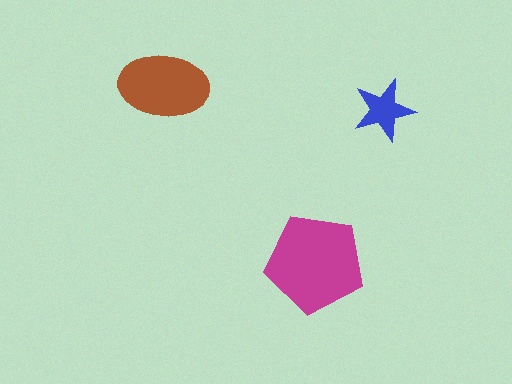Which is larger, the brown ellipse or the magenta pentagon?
The magenta pentagon.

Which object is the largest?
The magenta pentagon.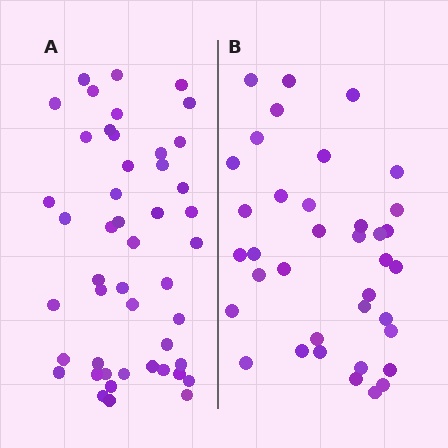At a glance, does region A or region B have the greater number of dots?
Region A (the left region) has more dots.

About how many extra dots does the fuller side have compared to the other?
Region A has roughly 10 or so more dots than region B.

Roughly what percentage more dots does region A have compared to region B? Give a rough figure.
About 25% more.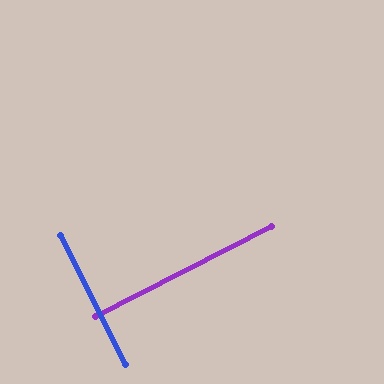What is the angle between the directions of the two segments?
Approximately 90 degrees.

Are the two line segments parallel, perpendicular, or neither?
Perpendicular — they meet at approximately 90°.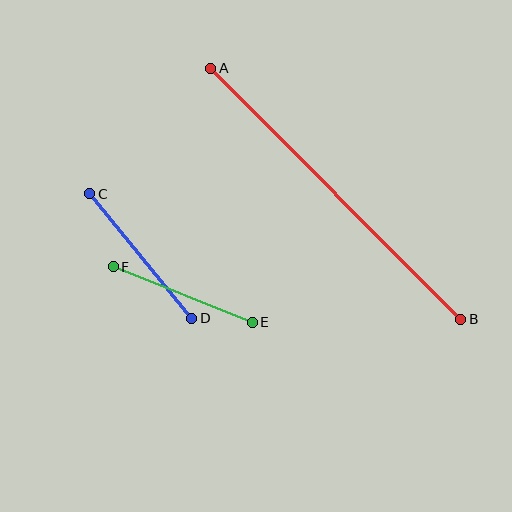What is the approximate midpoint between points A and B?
The midpoint is at approximately (336, 194) pixels.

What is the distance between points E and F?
The distance is approximately 150 pixels.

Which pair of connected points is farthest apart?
Points A and B are farthest apart.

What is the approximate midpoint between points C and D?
The midpoint is at approximately (141, 256) pixels.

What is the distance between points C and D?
The distance is approximately 161 pixels.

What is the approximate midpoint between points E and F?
The midpoint is at approximately (183, 295) pixels.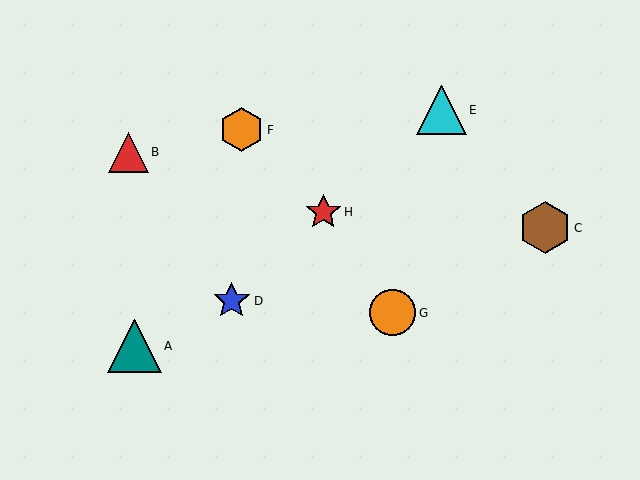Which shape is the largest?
The teal triangle (labeled A) is the largest.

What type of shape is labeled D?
Shape D is a blue star.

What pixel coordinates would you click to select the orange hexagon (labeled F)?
Click at (241, 130) to select the orange hexagon F.